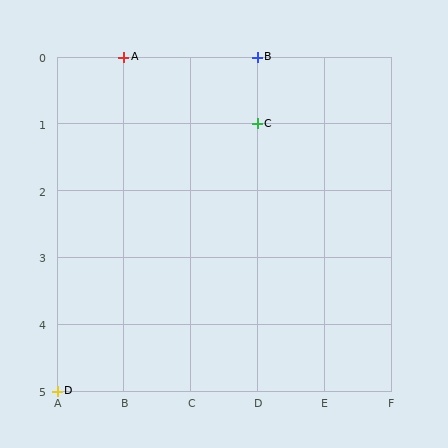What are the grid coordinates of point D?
Point D is at grid coordinates (A, 5).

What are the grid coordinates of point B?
Point B is at grid coordinates (D, 0).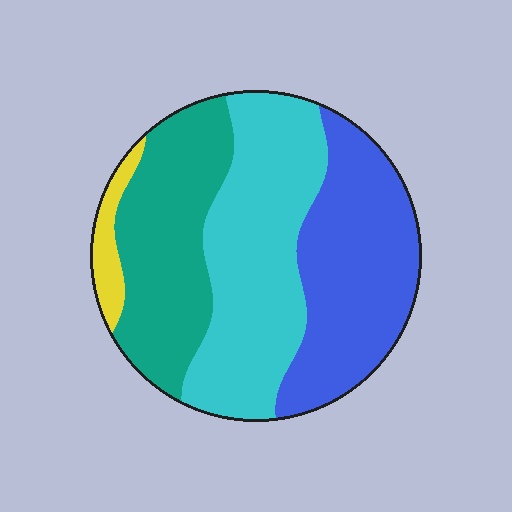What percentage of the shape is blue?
Blue covers 31% of the shape.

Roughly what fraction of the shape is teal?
Teal takes up between a sixth and a third of the shape.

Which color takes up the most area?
Cyan, at roughly 35%.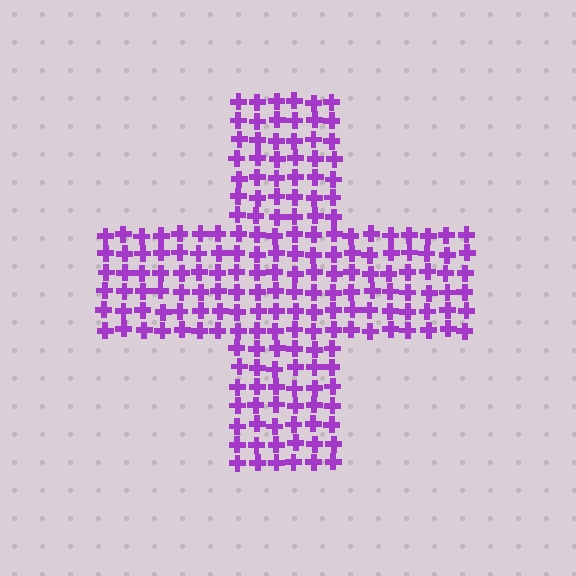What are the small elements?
The small elements are crosses.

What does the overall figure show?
The overall figure shows a cross.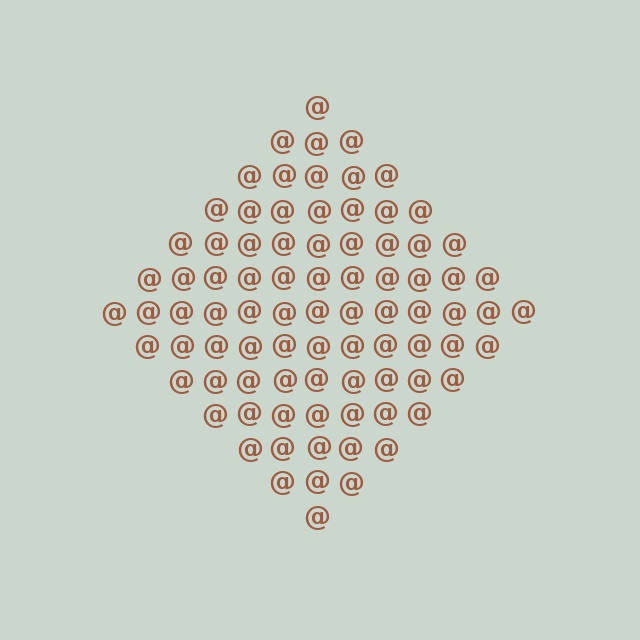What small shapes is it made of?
It is made of small at signs.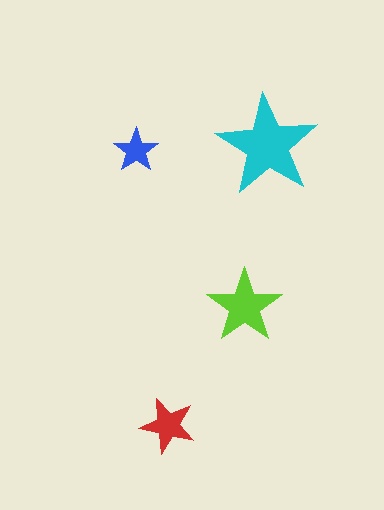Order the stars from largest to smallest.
the cyan one, the lime one, the red one, the blue one.